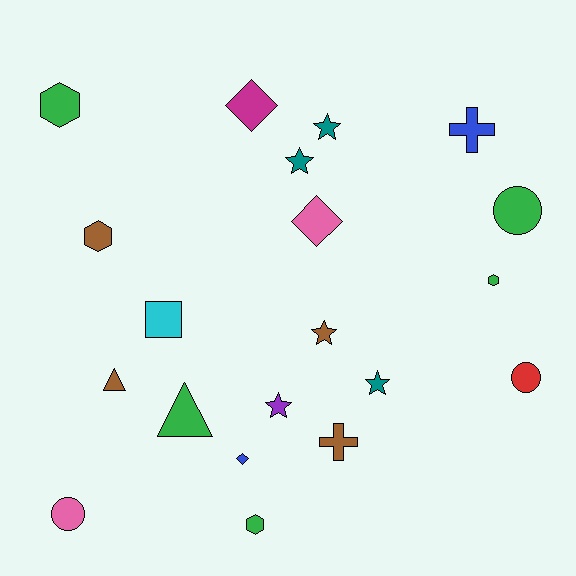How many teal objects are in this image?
There are 3 teal objects.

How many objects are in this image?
There are 20 objects.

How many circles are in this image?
There are 3 circles.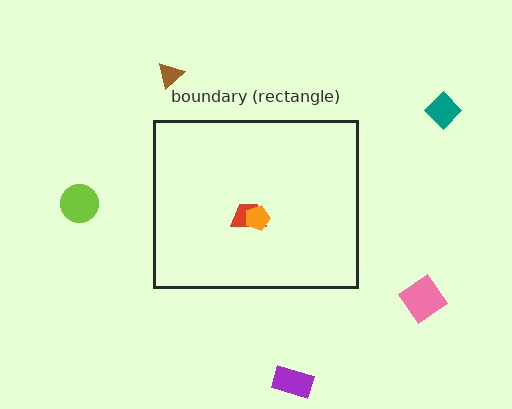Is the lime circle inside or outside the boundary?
Outside.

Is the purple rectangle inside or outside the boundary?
Outside.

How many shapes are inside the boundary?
2 inside, 5 outside.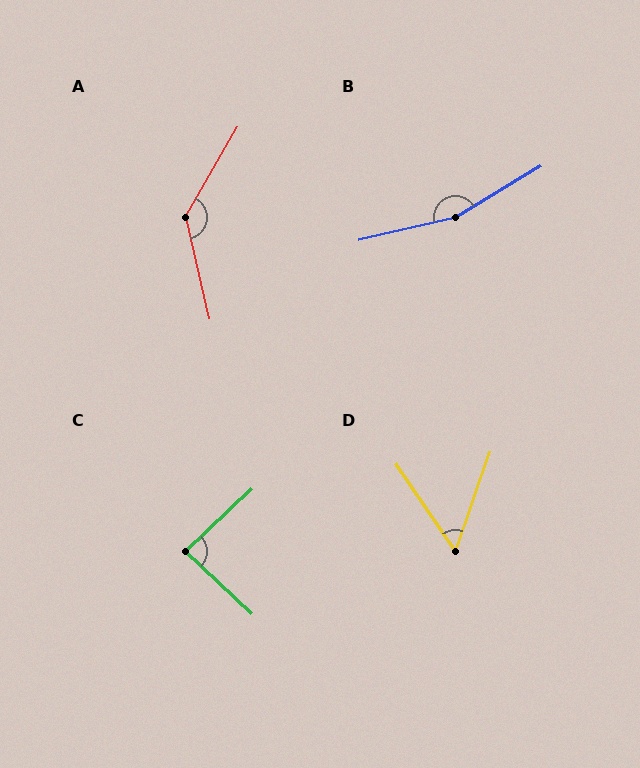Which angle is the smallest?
D, at approximately 54 degrees.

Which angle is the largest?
B, at approximately 162 degrees.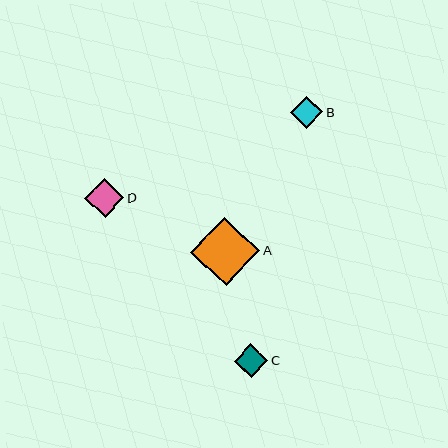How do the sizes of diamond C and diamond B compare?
Diamond C and diamond B are approximately the same size.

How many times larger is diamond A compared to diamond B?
Diamond A is approximately 2.2 times the size of diamond B.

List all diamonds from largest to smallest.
From largest to smallest: A, D, C, B.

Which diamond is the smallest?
Diamond B is the smallest with a size of approximately 32 pixels.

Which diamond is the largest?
Diamond A is the largest with a size of approximately 69 pixels.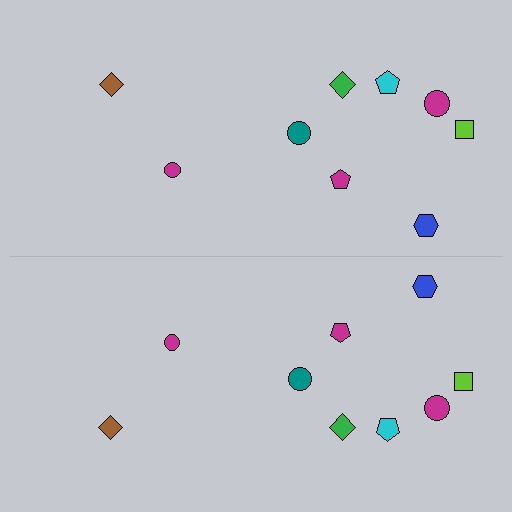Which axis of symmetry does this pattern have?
The pattern has a horizontal axis of symmetry running through the center of the image.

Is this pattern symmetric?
Yes, this pattern has bilateral (reflection) symmetry.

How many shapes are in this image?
There are 18 shapes in this image.